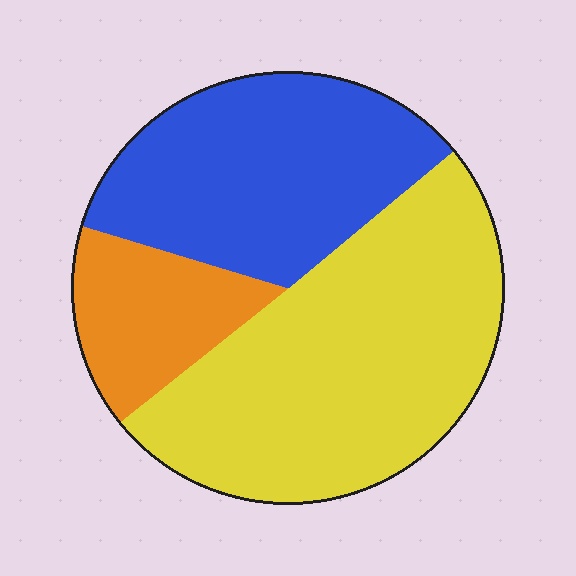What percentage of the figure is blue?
Blue takes up between a quarter and a half of the figure.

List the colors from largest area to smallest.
From largest to smallest: yellow, blue, orange.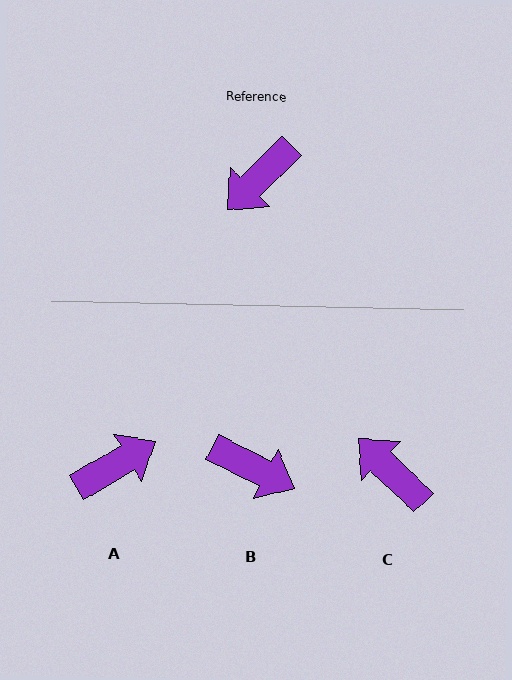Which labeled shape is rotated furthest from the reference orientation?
A, about 166 degrees away.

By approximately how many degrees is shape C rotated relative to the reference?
Approximately 89 degrees clockwise.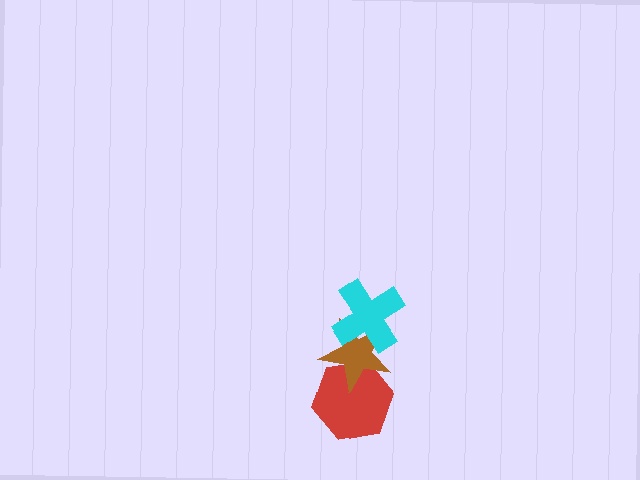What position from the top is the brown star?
The brown star is 2nd from the top.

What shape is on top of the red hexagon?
The brown star is on top of the red hexagon.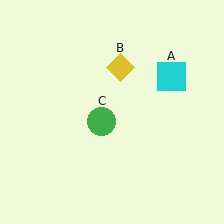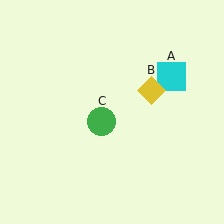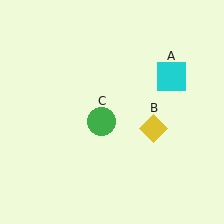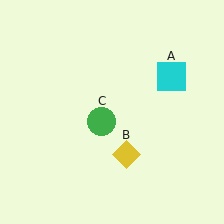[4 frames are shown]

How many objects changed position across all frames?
1 object changed position: yellow diamond (object B).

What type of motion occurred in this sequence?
The yellow diamond (object B) rotated clockwise around the center of the scene.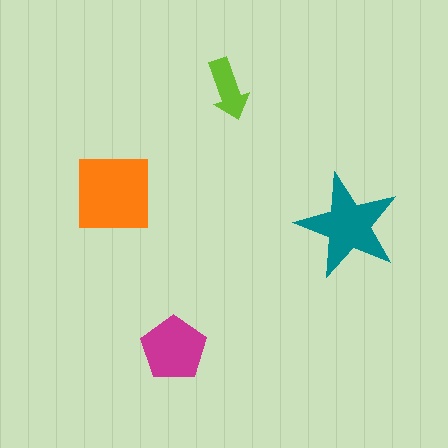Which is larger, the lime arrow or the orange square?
The orange square.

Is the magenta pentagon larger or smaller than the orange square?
Smaller.